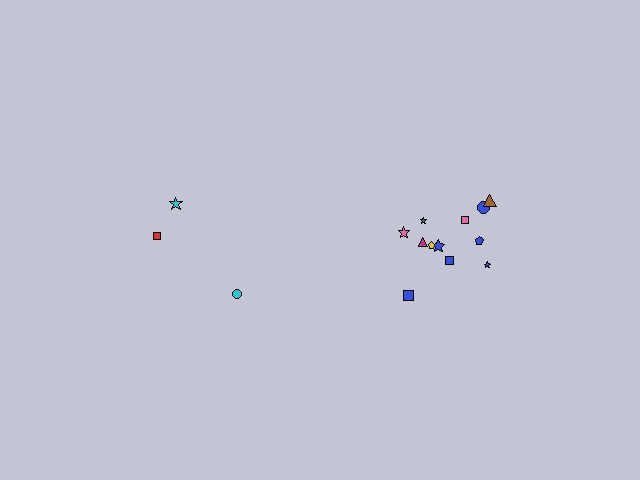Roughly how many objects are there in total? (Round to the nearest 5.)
Roughly 15 objects in total.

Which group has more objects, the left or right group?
The right group.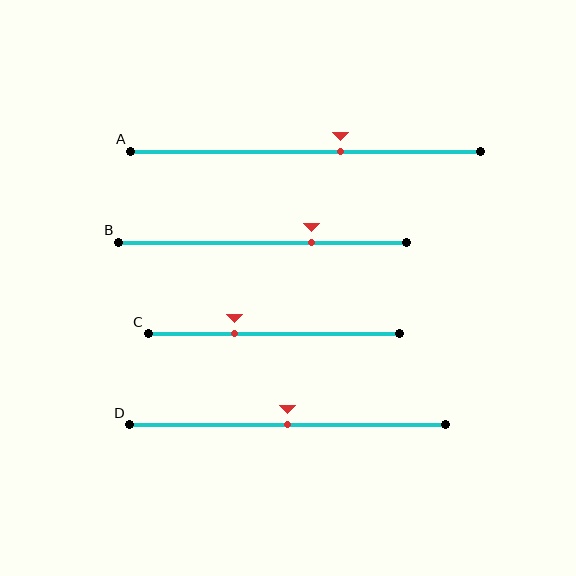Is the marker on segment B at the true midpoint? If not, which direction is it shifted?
No, the marker on segment B is shifted to the right by about 17% of the segment length.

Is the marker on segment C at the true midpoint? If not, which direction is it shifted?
No, the marker on segment C is shifted to the left by about 16% of the segment length.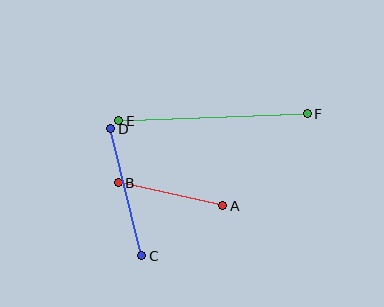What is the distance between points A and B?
The distance is approximately 107 pixels.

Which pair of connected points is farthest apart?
Points E and F are farthest apart.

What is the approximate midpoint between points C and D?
The midpoint is at approximately (126, 192) pixels.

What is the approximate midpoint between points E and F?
The midpoint is at approximately (213, 117) pixels.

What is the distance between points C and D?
The distance is approximately 131 pixels.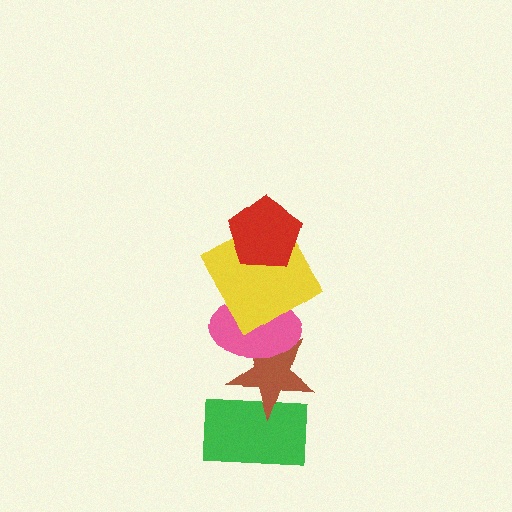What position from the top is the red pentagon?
The red pentagon is 1st from the top.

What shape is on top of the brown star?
The pink ellipse is on top of the brown star.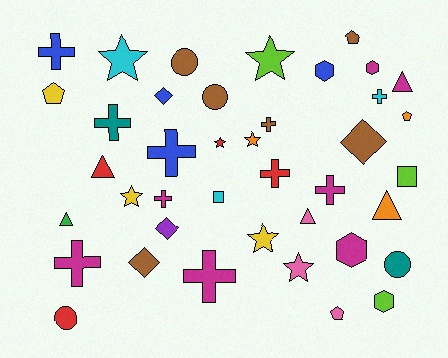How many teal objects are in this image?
There are 2 teal objects.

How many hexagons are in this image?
There are 4 hexagons.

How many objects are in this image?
There are 40 objects.